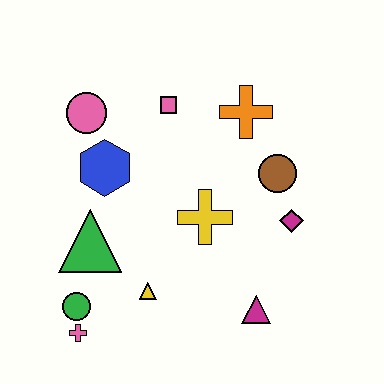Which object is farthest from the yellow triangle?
The orange cross is farthest from the yellow triangle.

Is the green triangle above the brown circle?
No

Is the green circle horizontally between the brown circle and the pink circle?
No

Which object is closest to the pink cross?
The green circle is closest to the pink cross.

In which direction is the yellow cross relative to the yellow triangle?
The yellow cross is above the yellow triangle.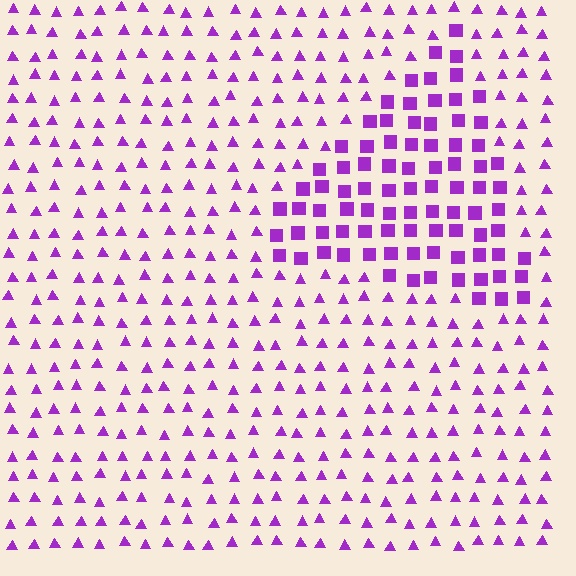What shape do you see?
I see a triangle.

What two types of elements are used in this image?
The image uses squares inside the triangle region and triangles outside it.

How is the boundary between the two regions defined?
The boundary is defined by a change in element shape: squares inside vs. triangles outside. All elements share the same color and spacing.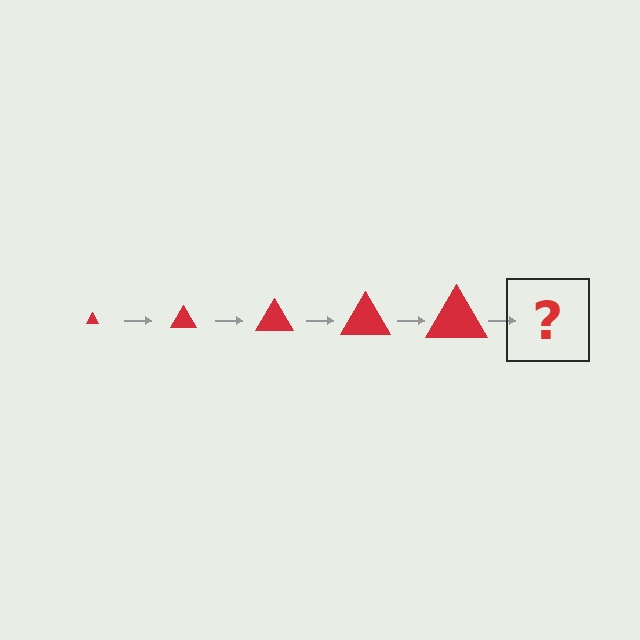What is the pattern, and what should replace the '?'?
The pattern is that the triangle gets progressively larger each step. The '?' should be a red triangle, larger than the previous one.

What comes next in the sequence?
The next element should be a red triangle, larger than the previous one.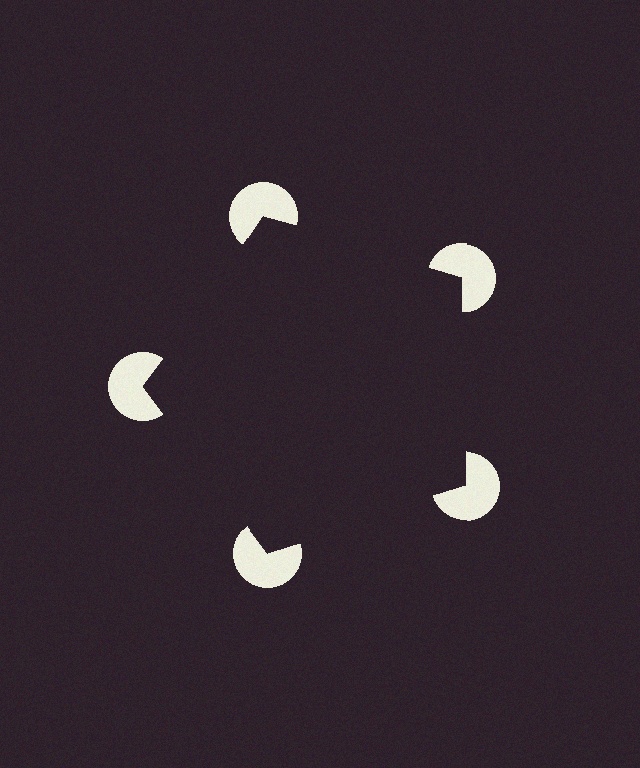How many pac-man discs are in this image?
There are 5 — one at each vertex of the illusory pentagon.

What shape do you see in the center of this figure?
An illusory pentagon — its edges are inferred from the aligned wedge cuts in the pac-man discs, not physically drawn.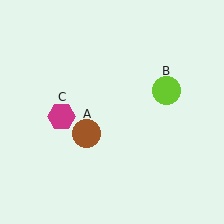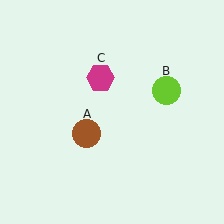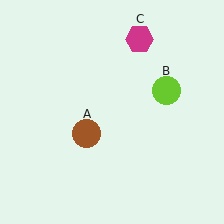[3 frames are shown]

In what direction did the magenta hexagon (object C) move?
The magenta hexagon (object C) moved up and to the right.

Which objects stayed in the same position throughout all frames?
Brown circle (object A) and lime circle (object B) remained stationary.